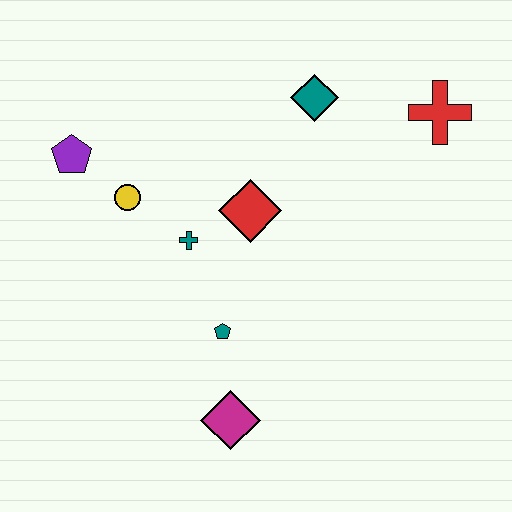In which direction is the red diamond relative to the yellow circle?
The red diamond is to the right of the yellow circle.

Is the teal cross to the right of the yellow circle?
Yes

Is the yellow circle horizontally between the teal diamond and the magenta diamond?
No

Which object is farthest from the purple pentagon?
The red cross is farthest from the purple pentagon.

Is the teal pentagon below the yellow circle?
Yes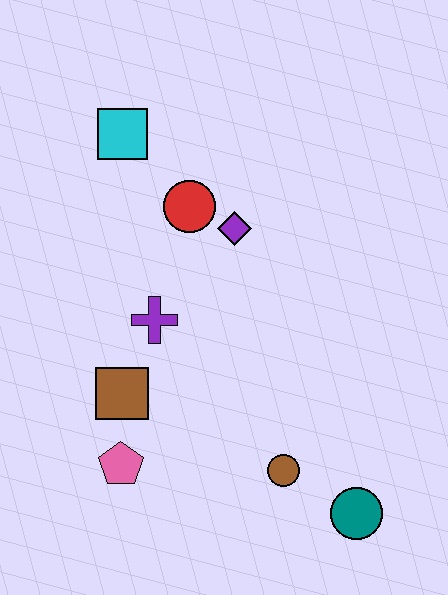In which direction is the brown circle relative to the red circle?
The brown circle is below the red circle.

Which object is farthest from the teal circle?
The cyan square is farthest from the teal circle.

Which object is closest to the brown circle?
The teal circle is closest to the brown circle.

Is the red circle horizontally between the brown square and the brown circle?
Yes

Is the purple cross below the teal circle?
No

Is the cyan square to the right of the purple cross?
No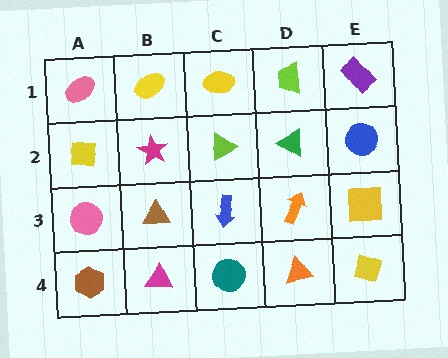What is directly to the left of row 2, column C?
A magenta star.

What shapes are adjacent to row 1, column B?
A magenta star (row 2, column B), a pink ellipse (row 1, column A), a yellow ellipse (row 1, column C).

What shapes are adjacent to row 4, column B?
A brown triangle (row 3, column B), a brown hexagon (row 4, column A), a teal circle (row 4, column C).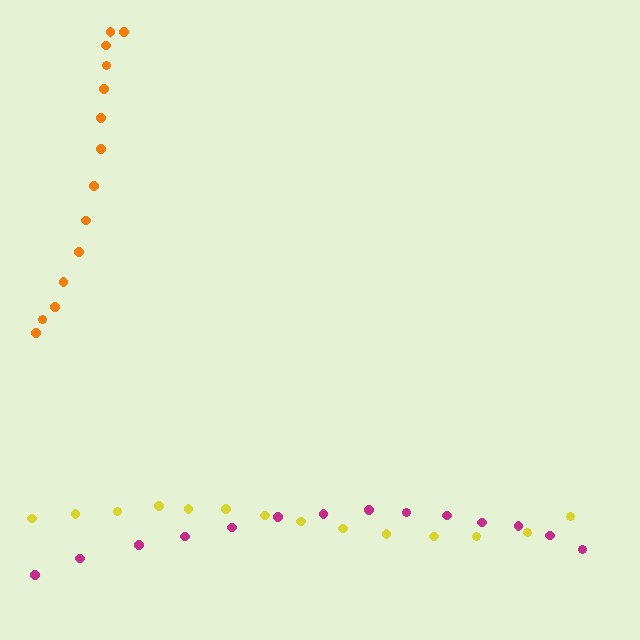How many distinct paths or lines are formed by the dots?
There are 3 distinct paths.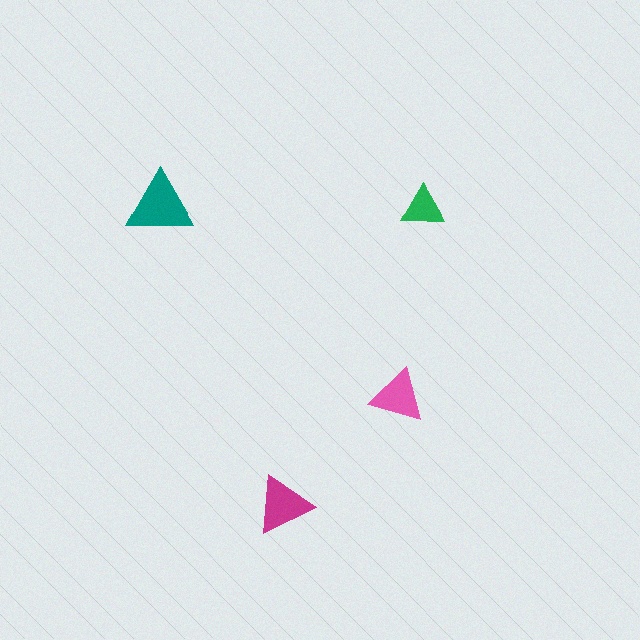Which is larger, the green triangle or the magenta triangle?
The magenta one.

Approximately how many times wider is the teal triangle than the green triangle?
About 1.5 times wider.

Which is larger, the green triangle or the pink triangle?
The pink one.